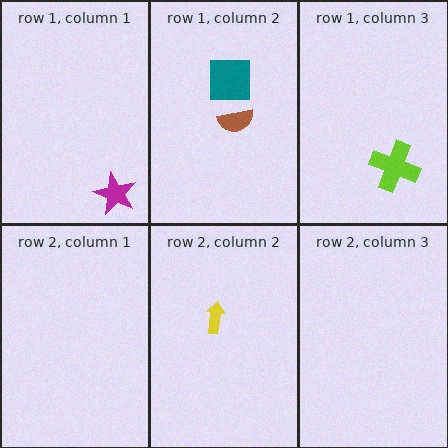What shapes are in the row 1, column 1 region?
The magenta star.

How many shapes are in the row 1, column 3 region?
1.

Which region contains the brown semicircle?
The row 1, column 2 region.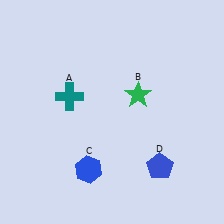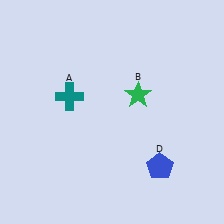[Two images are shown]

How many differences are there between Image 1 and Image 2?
There is 1 difference between the two images.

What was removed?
The blue hexagon (C) was removed in Image 2.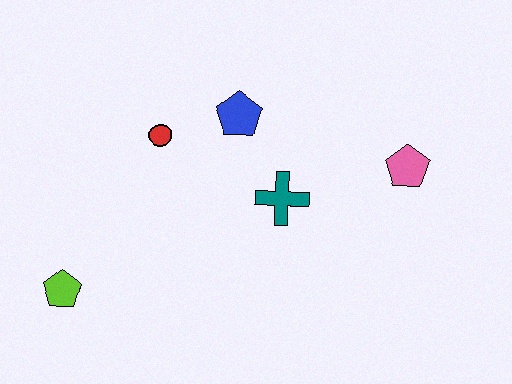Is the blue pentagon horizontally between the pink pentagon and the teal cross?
No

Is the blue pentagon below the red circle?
No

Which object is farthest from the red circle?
The pink pentagon is farthest from the red circle.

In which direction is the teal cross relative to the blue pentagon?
The teal cross is below the blue pentagon.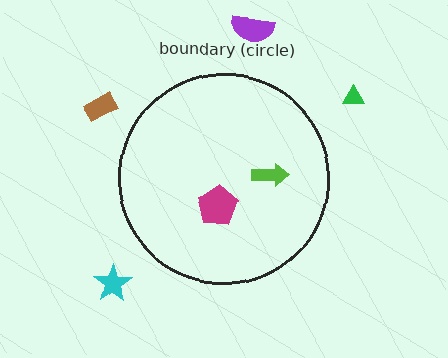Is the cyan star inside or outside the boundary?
Outside.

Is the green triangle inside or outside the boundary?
Outside.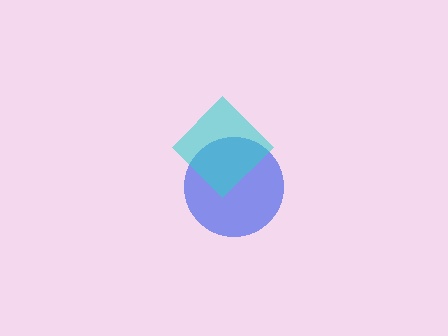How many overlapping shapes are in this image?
There are 2 overlapping shapes in the image.